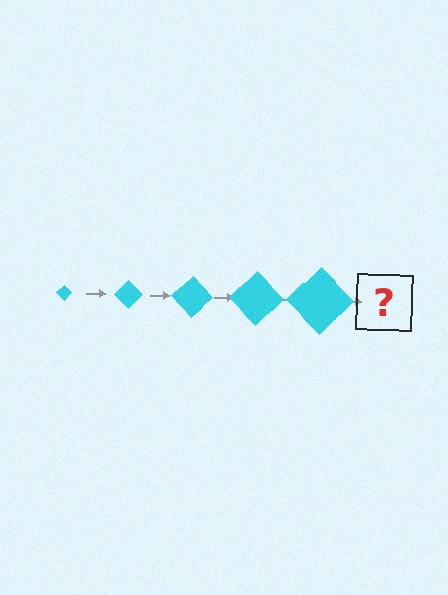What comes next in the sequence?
The next element should be a cyan diamond, larger than the previous one.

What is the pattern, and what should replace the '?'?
The pattern is that the diamond gets progressively larger each step. The '?' should be a cyan diamond, larger than the previous one.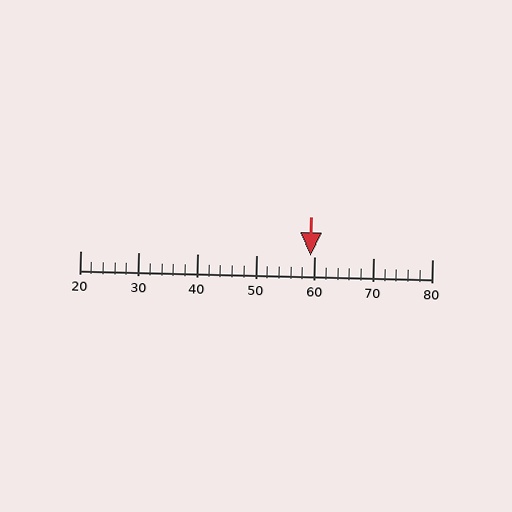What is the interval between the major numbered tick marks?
The major tick marks are spaced 10 units apart.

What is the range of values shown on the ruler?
The ruler shows values from 20 to 80.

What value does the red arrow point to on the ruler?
The red arrow points to approximately 59.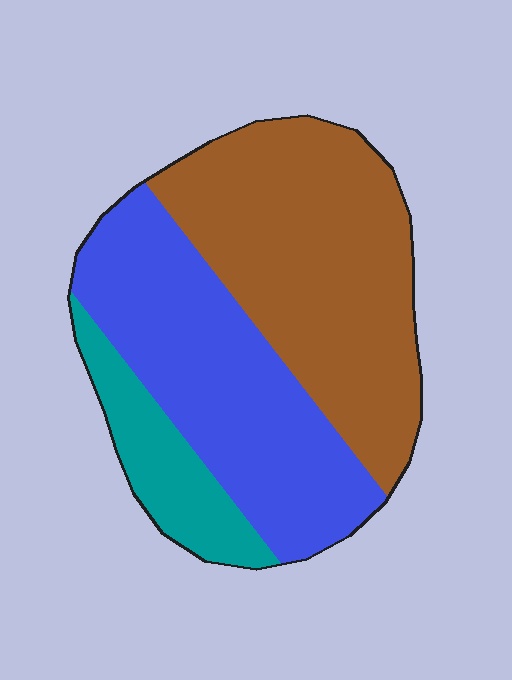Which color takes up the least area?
Teal, at roughly 15%.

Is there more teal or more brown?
Brown.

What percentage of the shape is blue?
Blue takes up about two fifths (2/5) of the shape.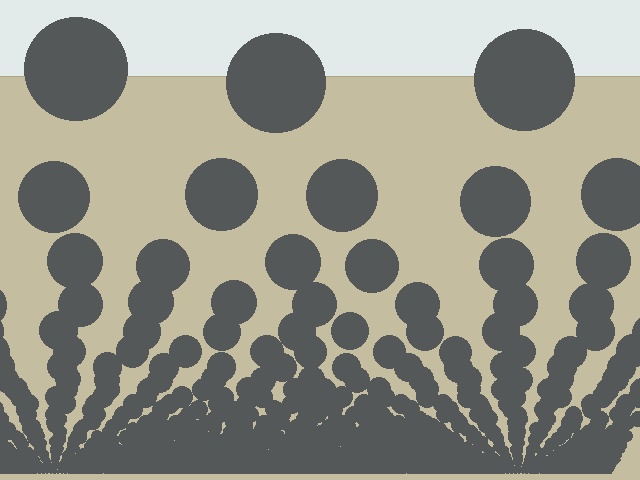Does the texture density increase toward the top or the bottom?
Density increases toward the bottom.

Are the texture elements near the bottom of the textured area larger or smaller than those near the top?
Smaller. The gradient is inverted — elements near the bottom are smaller and denser.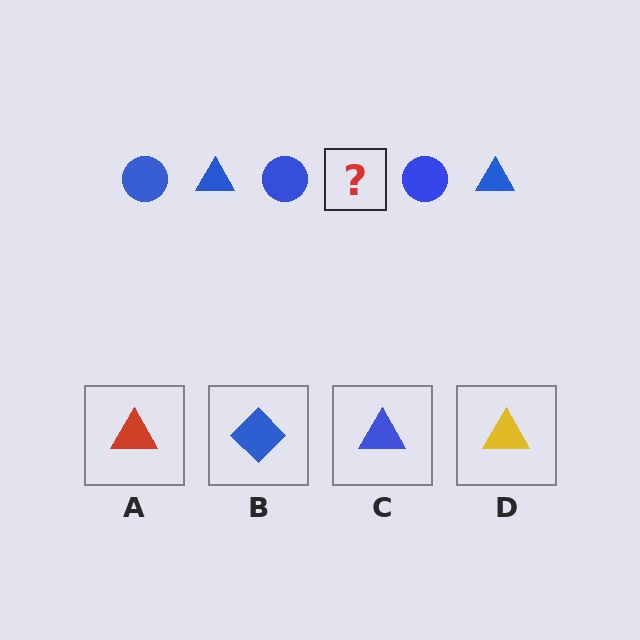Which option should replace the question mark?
Option C.